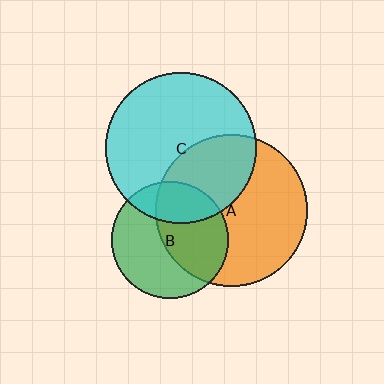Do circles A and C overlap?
Yes.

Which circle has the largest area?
Circle A (orange).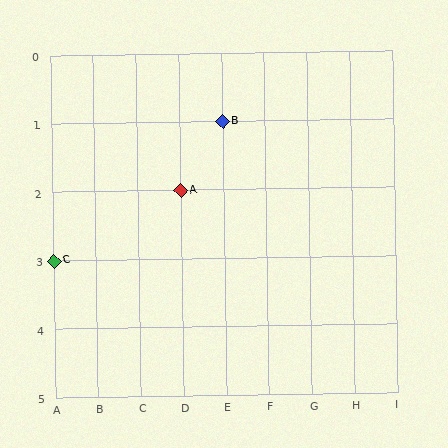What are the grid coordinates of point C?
Point C is at grid coordinates (A, 3).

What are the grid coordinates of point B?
Point B is at grid coordinates (E, 1).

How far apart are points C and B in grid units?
Points C and B are 4 columns and 2 rows apart (about 4.5 grid units diagonally).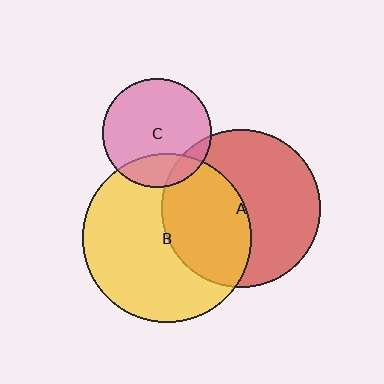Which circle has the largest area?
Circle B (yellow).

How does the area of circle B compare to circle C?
Approximately 2.4 times.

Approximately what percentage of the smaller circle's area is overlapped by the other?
Approximately 10%.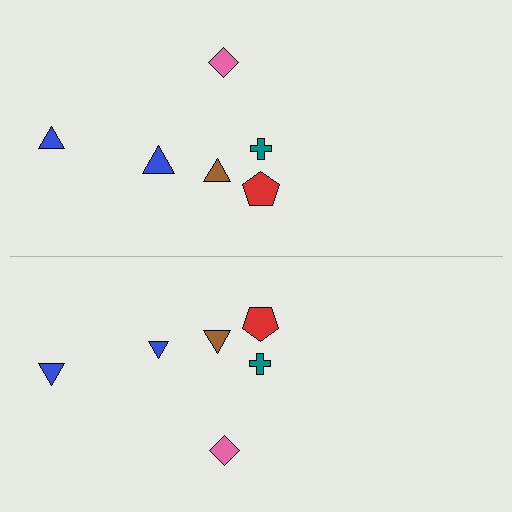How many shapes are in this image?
There are 12 shapes in this image.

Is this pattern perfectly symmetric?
No, the pattern is not perfectly symmetric. The blue triangle on the bottom side has a different size than its mirror counterpart.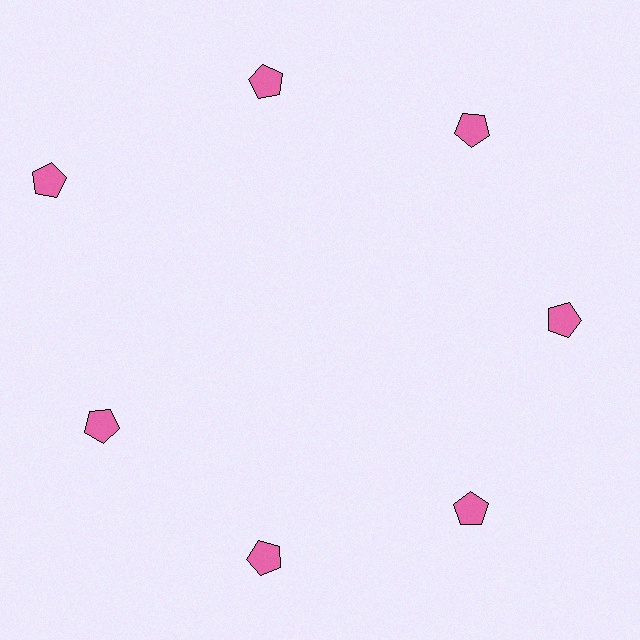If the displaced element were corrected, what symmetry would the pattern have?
It would have 7-fold rotational symmetry — the pattern would map onto itself every 51 degrees.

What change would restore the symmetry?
The symmetry would be restored by moving it inward, back onto the ring so that all 7 pentagons sit at equal angles and equal distance from the center.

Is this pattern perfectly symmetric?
No. The 7 pink pentagons are arranged in a ring, but one element near the 10 o'clock position is pushed outward from the center, breaking the 7-fold rotational symmetry.